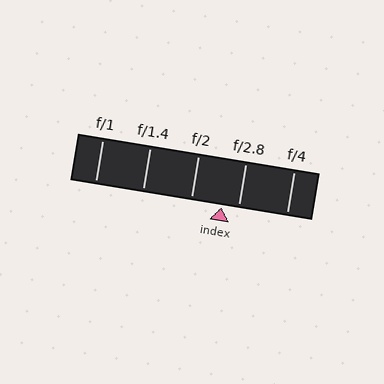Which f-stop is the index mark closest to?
The index mark is closest to f/2.8.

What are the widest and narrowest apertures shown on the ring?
The widest aperture shown is f/1 and the narrowest is f/4.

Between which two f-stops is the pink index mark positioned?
The index mark is between f/2 and f/2.8.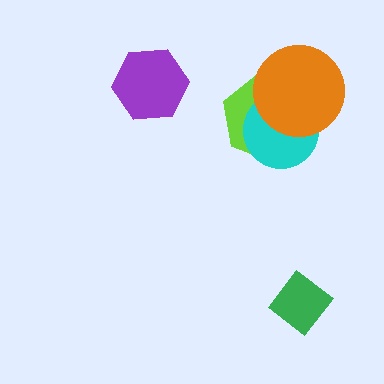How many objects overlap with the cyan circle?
2 objects overlap with the cyan circle.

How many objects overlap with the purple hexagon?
0 objects overlap with the purple hexagon.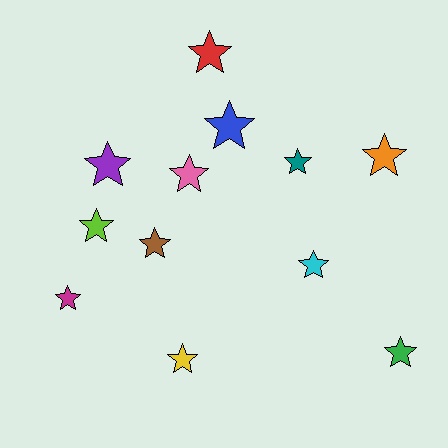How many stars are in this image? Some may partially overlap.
There are 12 stars.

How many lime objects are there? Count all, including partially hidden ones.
There is 1 lime object.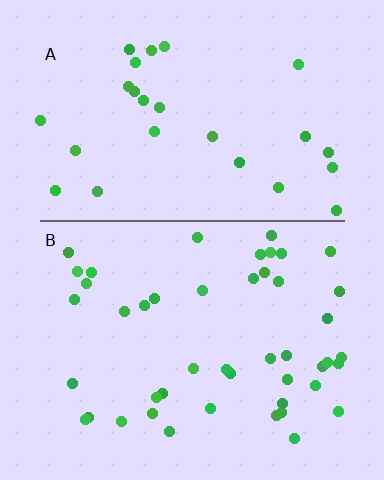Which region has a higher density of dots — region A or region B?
B (the bottom).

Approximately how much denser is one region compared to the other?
Approximately 1.8× — region B over region A.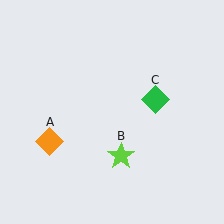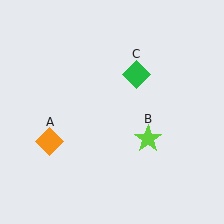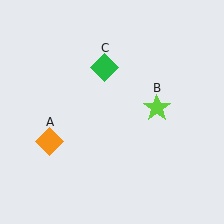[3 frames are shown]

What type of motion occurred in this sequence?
The lime star (object B), green diamond (object C) rotated counterclockwise around the center of the scene.